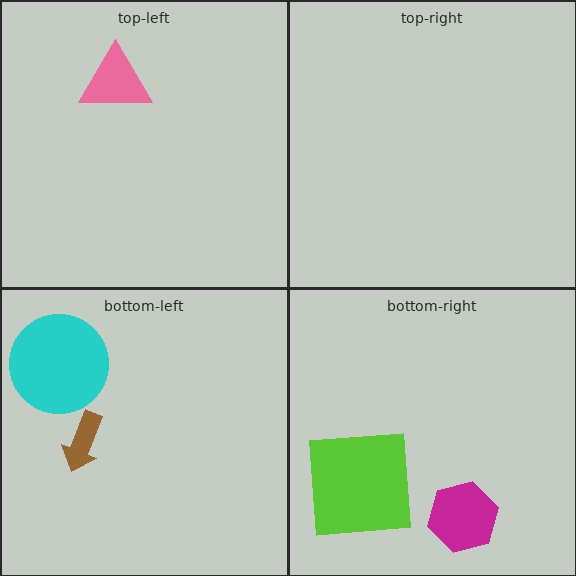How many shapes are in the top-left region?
1.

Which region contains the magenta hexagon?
The bottom-right region.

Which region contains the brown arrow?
The bottom-left region.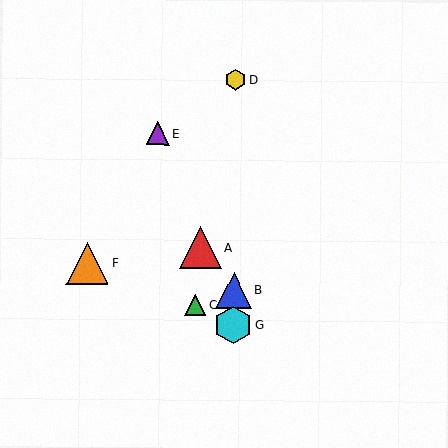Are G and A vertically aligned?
No, G is at x≈233 and A is at x≈200.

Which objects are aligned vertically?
Objects B, D, G are aligned vertically.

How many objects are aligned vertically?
3 objects (B, D, G) are aligned vertically.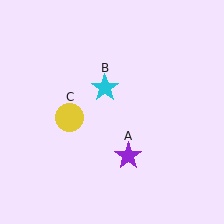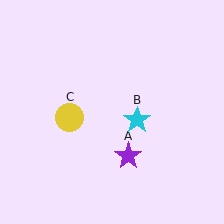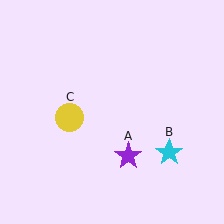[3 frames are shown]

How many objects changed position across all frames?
1 object changed position: cyan star (object B).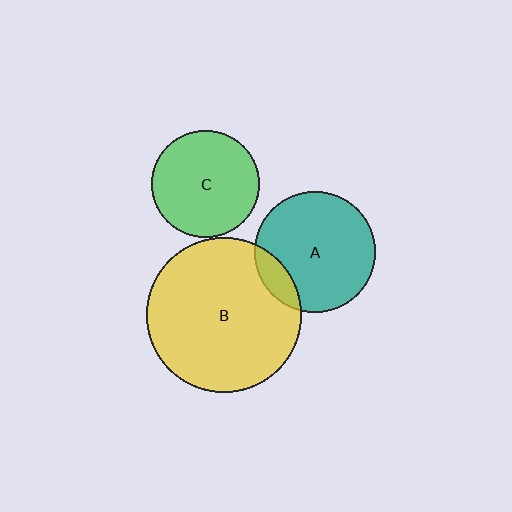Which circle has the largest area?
Circle B (yellow).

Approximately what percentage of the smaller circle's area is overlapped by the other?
Approximately 15%.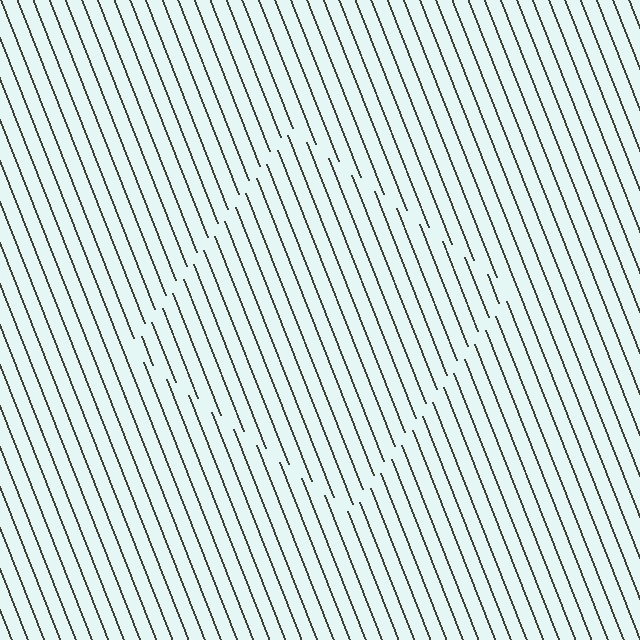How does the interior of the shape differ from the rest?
The interior of the shape contains the same grating, shifted by half a period — the contour is defined by the phase discontinuity where line-ends from the inner and outer gratings abut.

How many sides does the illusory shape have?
4 sides — the line-ends trace a square.